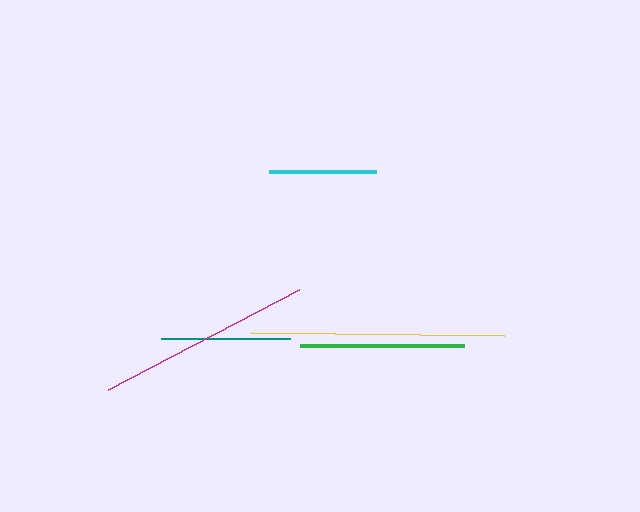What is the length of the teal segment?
The teal segment is approximately 129 pixels long.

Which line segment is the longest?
The yellow line is the longest at approximately 253 pixels.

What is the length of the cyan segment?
The cyan segment is approximately 107 pixels long.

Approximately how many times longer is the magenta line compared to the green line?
The magenta line is approximately 1.3 times the length of the green line.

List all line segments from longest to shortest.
From longest to shortest: yellow, magenta, green, teal, cyan.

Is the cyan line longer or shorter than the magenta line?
The magenta line is longer than the cyan line.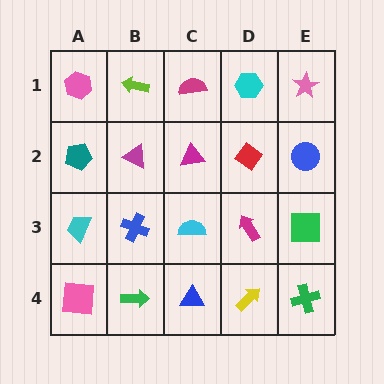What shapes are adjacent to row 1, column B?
A magenta triangle (row 2, column B), a pink hexagon (row 1, column A), a magenta semicircle (row 1, column C).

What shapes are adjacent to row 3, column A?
A teal pentagon (row 2, column A), a pink square (row 4, column A), a blue cross (row 3, column B).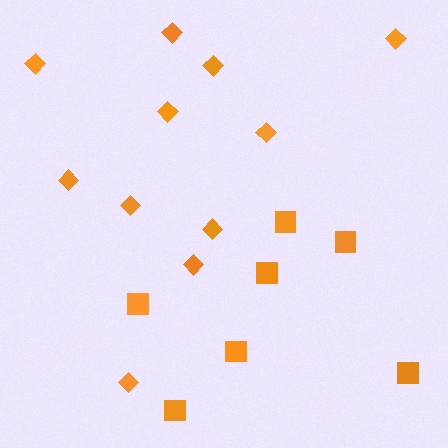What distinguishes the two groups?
There are 2 groups: one group of squares (7) and one group of diamonds (11).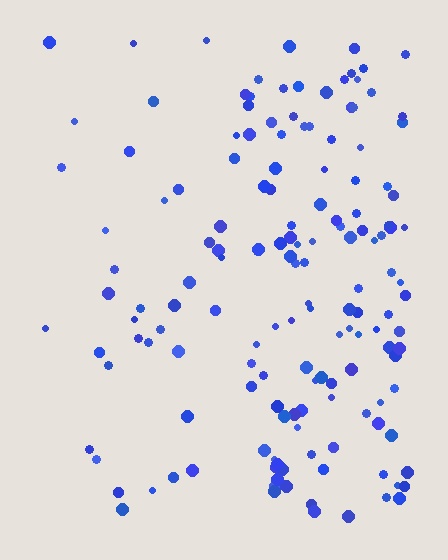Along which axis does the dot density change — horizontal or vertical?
Horizontal.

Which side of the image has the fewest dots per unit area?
The left.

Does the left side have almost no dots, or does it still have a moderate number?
Still a moderate number, just noticeably fewer than the right.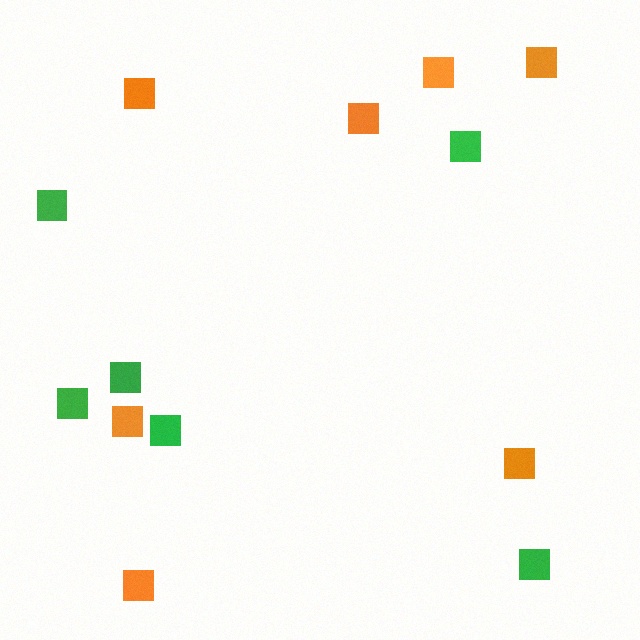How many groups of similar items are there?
There are 2 groups: one group of green squares (6) and one group of orange squares (7).